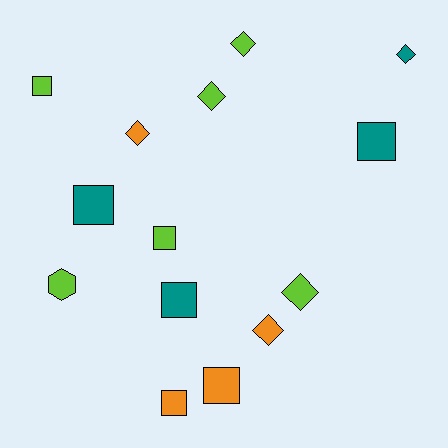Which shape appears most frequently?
Square, with 7 objects.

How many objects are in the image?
There are 14 objects.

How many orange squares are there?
There are 2 orange squares.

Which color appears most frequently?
Lime, with 6 objects.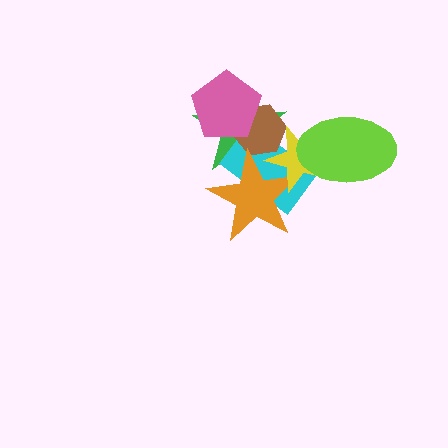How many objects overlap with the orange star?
4 objects overlap with the orange star.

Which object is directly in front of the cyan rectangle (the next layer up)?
The brown hexagon is directly in front of the cyan rectangle.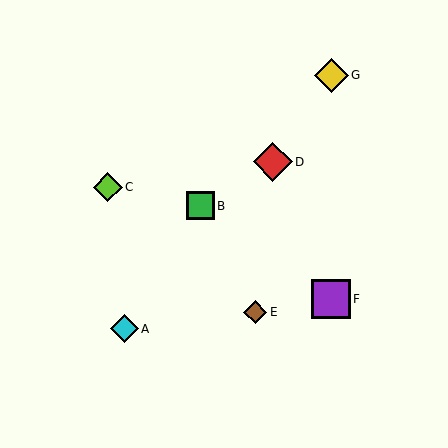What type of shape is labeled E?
Shape E is a brown diamond.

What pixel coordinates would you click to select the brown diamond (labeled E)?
Click at (255, 312) to select the brown diamond E.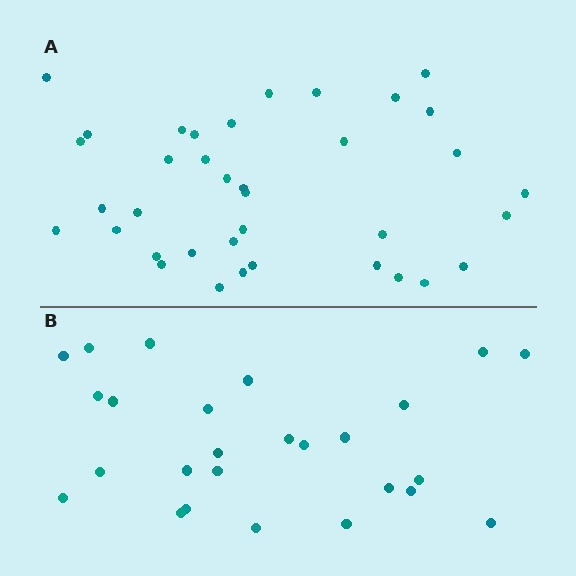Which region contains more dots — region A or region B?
Region A (the top region) has more dots.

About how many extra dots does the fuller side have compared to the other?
Region A has roughly 12 or so more dots than region B.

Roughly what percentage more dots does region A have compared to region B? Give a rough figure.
About 40% more.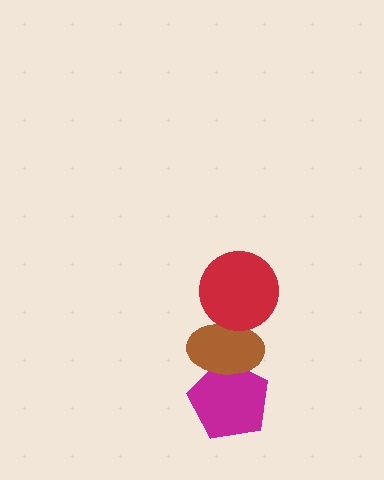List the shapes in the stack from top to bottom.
From top to bottom: the red circle, the brown ellipse, the magenta pentagon.